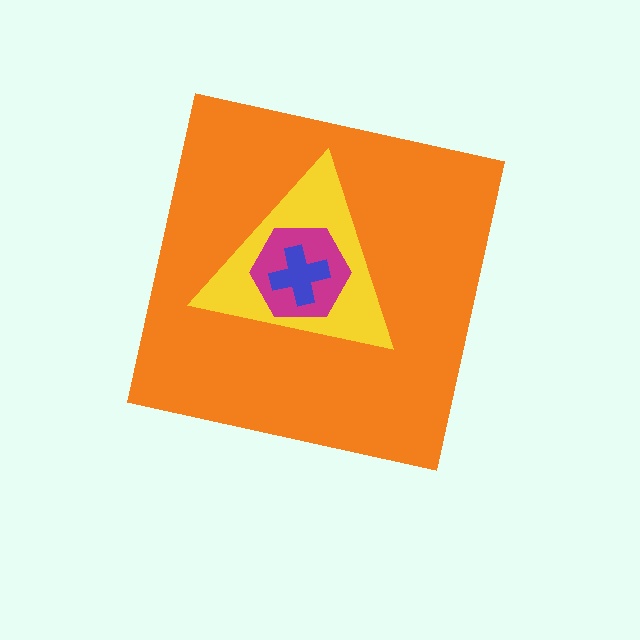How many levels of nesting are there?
4.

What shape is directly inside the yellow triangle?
The magenta hexagon.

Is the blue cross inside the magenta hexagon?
Yes.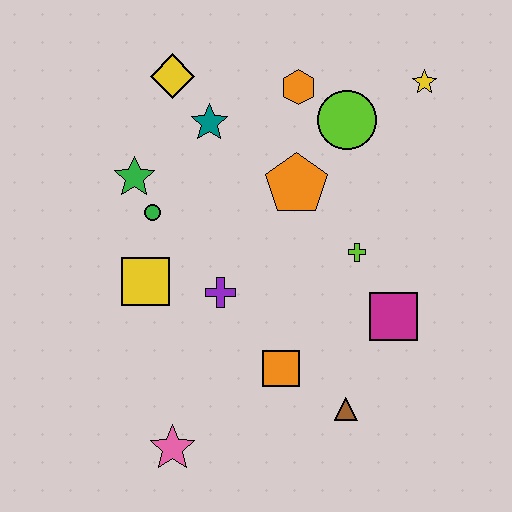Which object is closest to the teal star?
The yellow diamond is closest to the teal star.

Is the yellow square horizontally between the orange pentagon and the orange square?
No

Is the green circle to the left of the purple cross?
Yes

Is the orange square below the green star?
Yes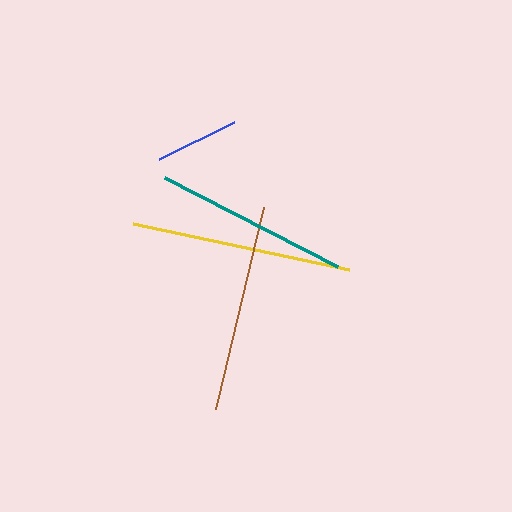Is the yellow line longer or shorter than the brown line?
The yellow line is longer than the brown line.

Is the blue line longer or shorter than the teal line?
The teal line is longer than the blue line.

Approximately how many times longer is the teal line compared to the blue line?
The teal line is approximately 2.3 times the length of the blue line.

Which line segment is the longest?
The yellow line is the longest at approximately 221 pixels.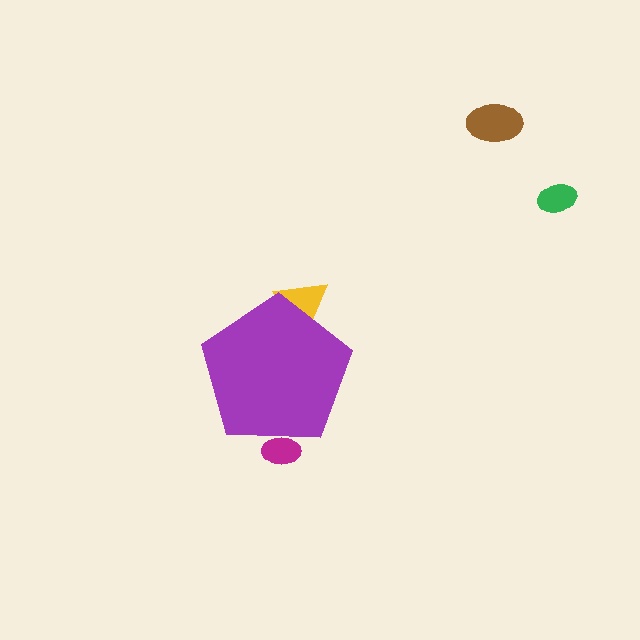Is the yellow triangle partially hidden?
Yes, the yellow triangle is partially hidden behind the purple pentagon.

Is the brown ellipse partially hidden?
No, the brown ellipse is fully visible.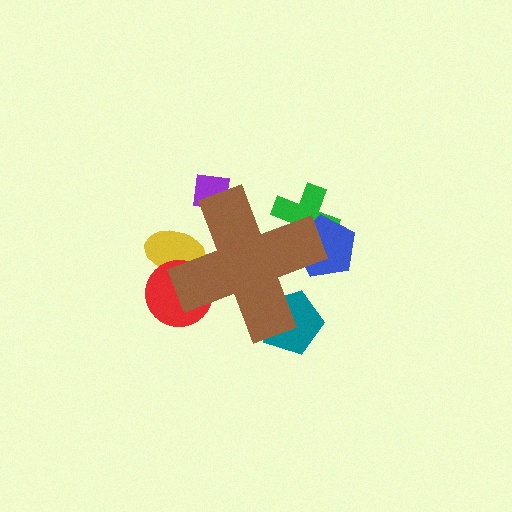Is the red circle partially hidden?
Yes, the red circle is partially hidden behind the brown cross.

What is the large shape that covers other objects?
A brown cross.